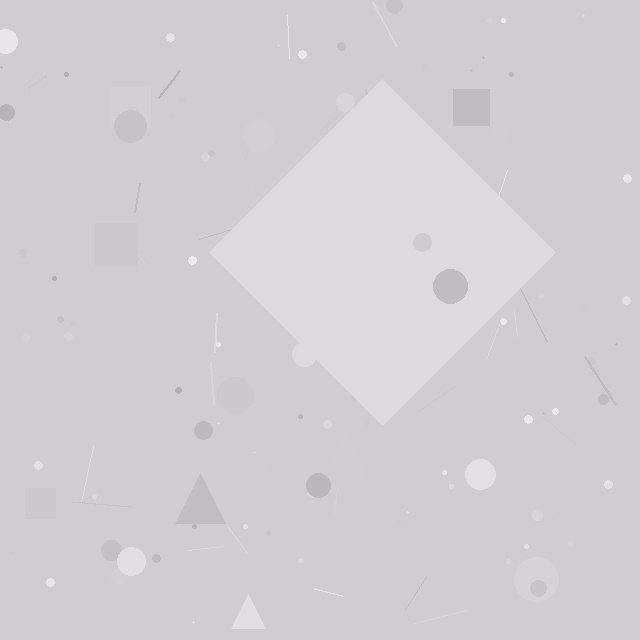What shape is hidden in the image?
A diamond is hidden in the image.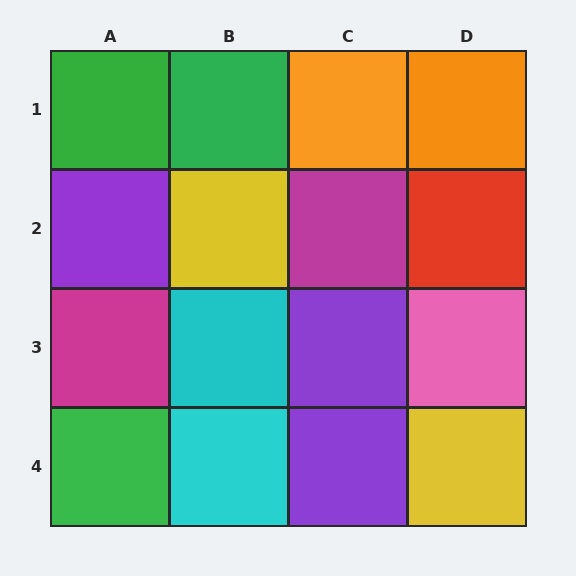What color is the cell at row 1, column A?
Green.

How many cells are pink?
1 cell is pink.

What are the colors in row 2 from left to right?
Purple, yellow, magenta, red.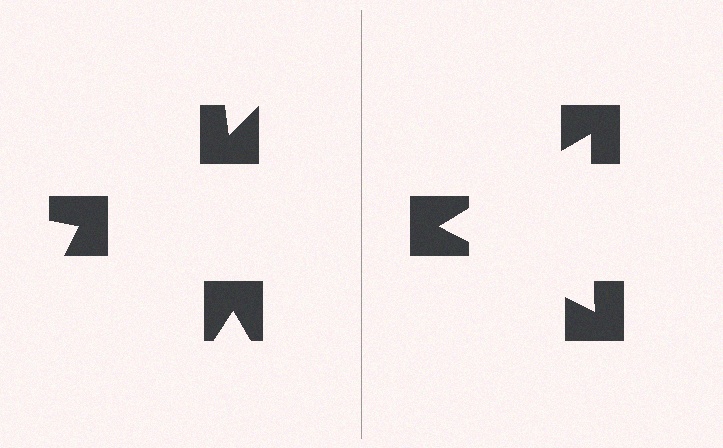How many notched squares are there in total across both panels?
6 — 3 on each side.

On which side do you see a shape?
An illusory triangle appears on the right side. On the left side the wedge cuts are rotated, so no coherent shape forms.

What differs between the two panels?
The notched squares are positioned identically on both sides; only the wedge orientations differ. On the right they align to a triangle; on the left they are misaligned.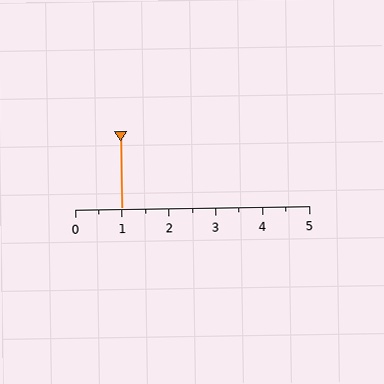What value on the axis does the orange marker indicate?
The marker indicates approximately 1.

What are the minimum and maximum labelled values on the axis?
The axis runs from 0 to 5.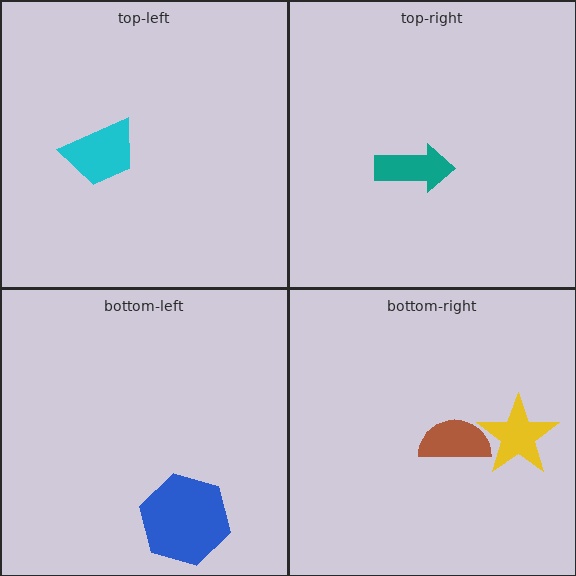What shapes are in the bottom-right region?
The yellow star, the brown semicircle.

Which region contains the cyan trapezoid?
The top-left region.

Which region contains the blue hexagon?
The bottom-left region.